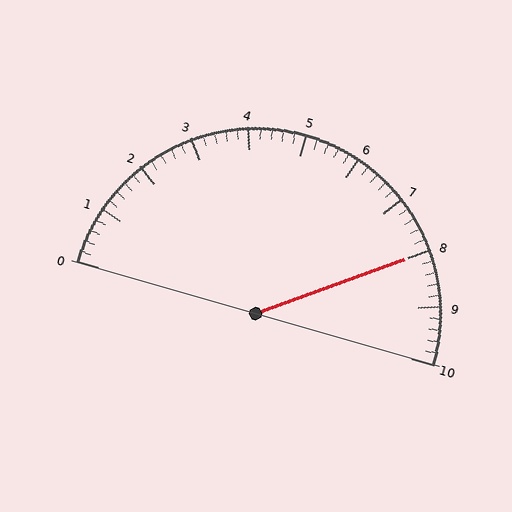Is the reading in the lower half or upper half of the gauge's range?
The reading is in the upper half of the range (0 to 10).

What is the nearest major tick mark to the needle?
The nearest major tick mark is 8.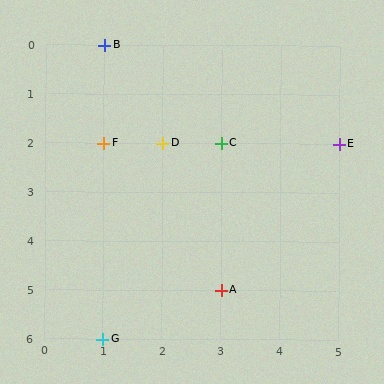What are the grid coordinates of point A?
Point A is at grid coordinates (3, 5).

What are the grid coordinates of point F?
Point F is at grid coordinates (1, 2).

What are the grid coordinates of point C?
Point C is at grid coordinates (3, 2).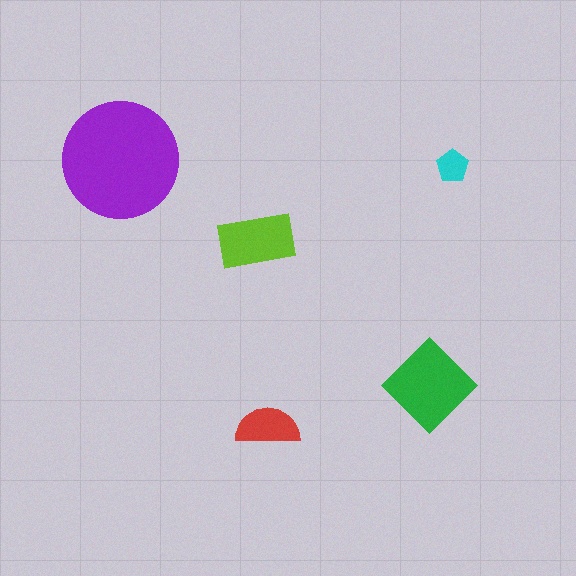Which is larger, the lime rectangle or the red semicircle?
The lime rectangle.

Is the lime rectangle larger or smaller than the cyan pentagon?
Larger.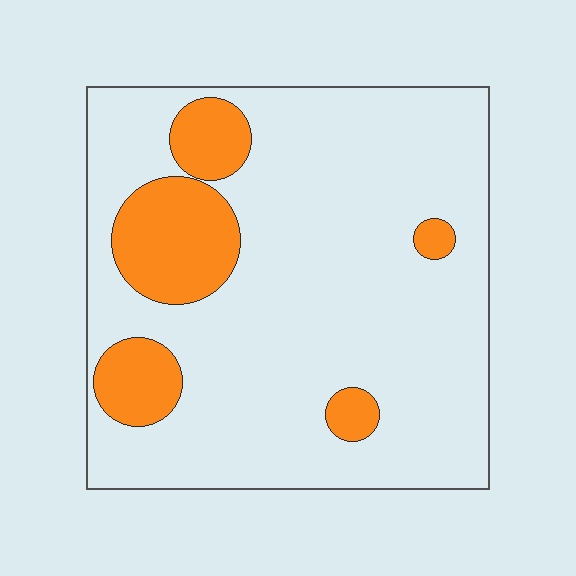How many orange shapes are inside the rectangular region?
5.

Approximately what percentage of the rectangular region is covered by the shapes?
Approximately 20%.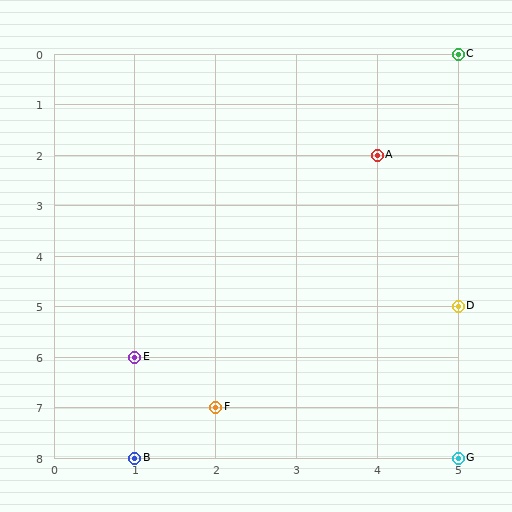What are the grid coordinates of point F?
Point F is at grid coordinates (2, 7).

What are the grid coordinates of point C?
Point C is at grid coordinates (5, 0).